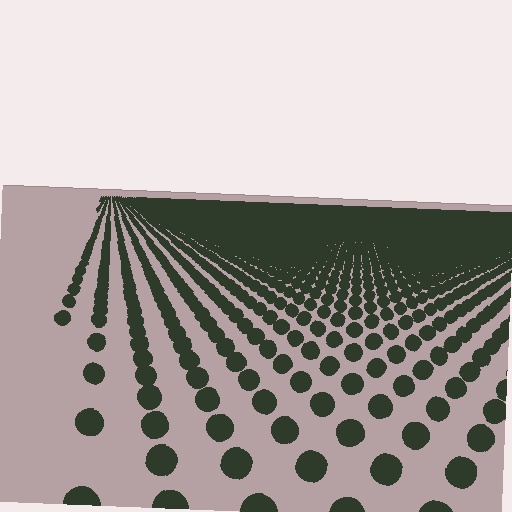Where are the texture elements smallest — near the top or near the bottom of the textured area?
Near the top.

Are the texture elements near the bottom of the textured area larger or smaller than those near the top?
Larger. Near the bottom, elements are closer to the viewer and appear at a bigger on-screen size.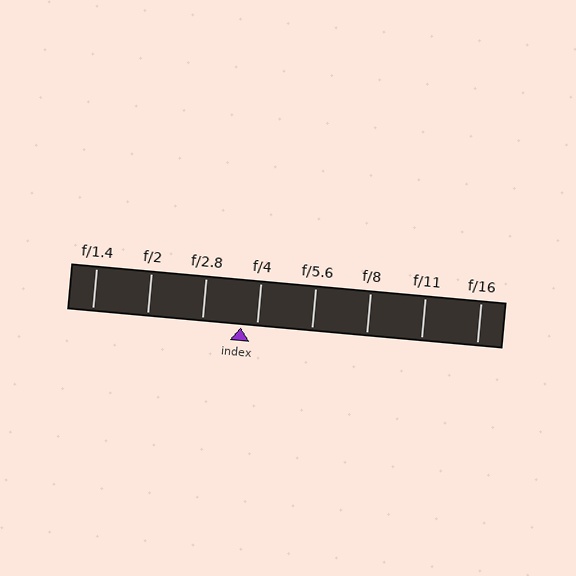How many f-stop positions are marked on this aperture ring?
There are 8 f-stop positions marked.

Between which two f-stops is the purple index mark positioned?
The index mark is between f/2.8 and f/4.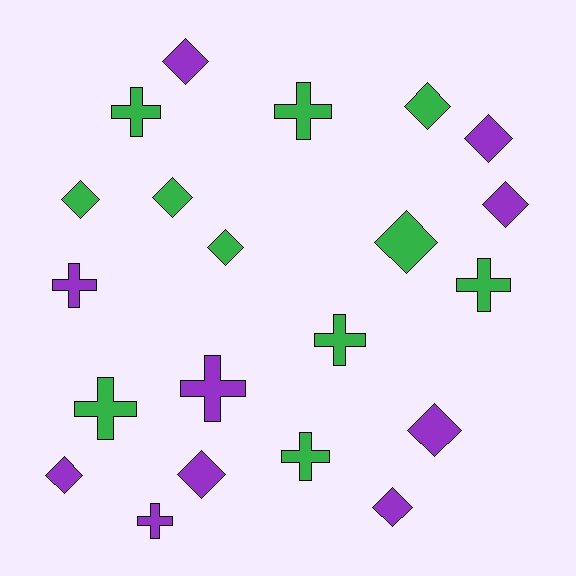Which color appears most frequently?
Green, with 11 objects.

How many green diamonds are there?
There are 5 green diamonds.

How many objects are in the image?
There are 21 objects.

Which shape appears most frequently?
Diamond, with 12 objects.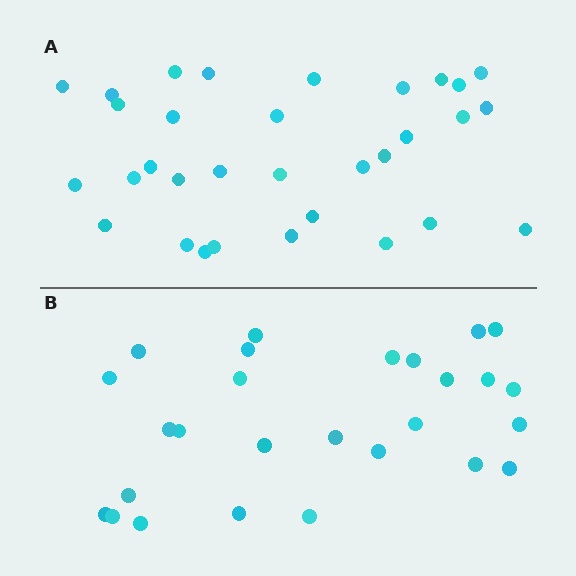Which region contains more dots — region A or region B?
Region A (the top region) has more dots.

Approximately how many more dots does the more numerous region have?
Region A has about 5 more dots than region B.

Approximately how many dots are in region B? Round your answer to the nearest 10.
About 30 dots. (The exact count is 27, which rounds to 30.)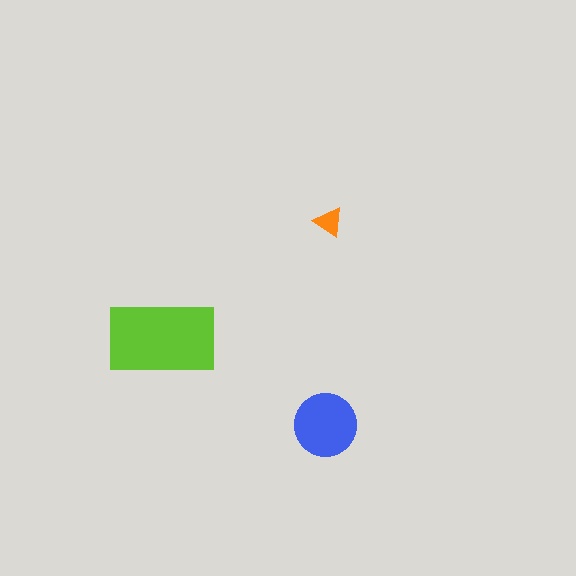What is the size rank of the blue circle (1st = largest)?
2nd.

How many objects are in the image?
There are 3 objects in the image.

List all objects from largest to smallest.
The lime rectangle, the blue circle, the orange triangle.